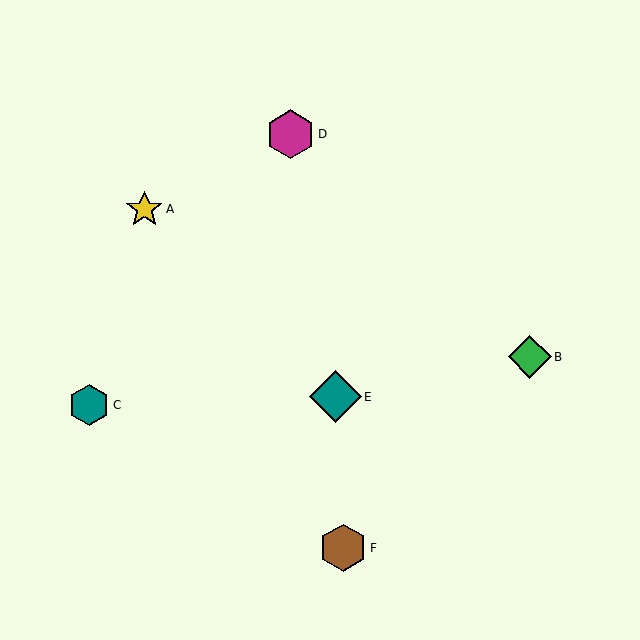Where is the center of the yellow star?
The center of the yellow star is at (144, 209).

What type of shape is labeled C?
Shape C is a teal hexagon.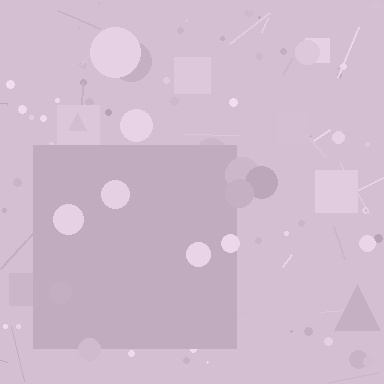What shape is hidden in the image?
A square is hidden in the image.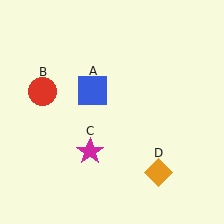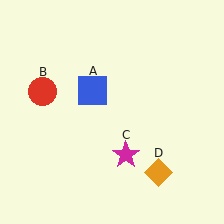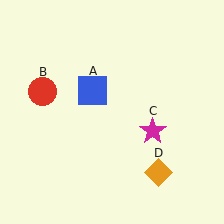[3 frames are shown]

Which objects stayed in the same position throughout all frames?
Blue square (object A) and red circle (object B) and orange diamond (object D) remained stationary.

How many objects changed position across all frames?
1 object changed position: magenta star (object C).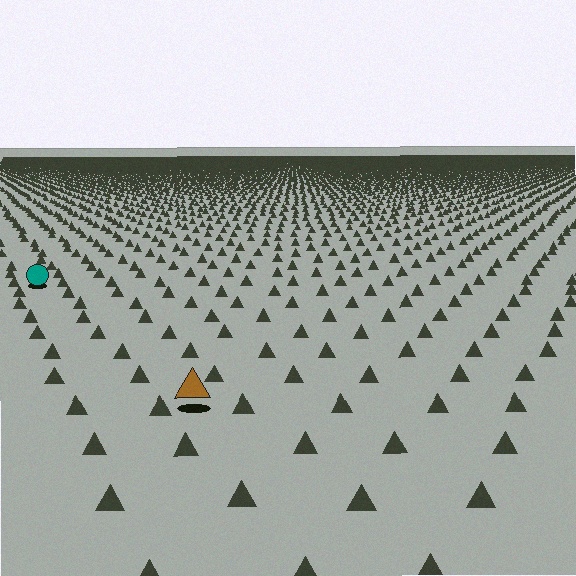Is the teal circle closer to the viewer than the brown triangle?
No. The brown triangle is closer — you can tell from the texture gradient: the ground texture is coarser near it.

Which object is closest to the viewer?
The brown triangle is closest. The texture marks near it are larger and more spread out.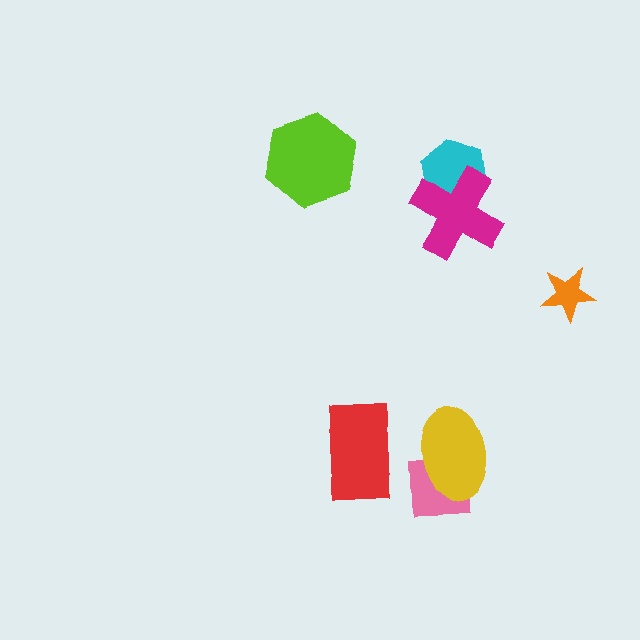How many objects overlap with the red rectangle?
0 objects overlap with the red rectangle.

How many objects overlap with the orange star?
0 objects overlap with the orange star.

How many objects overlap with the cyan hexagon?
1 object overlaps with the cyan hexagon.